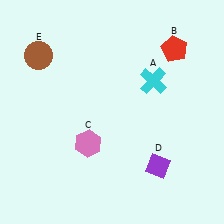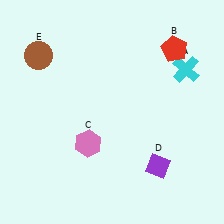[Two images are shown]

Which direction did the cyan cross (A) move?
The cyan cross (A) moved right.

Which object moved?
The cyan cross (A) moved right.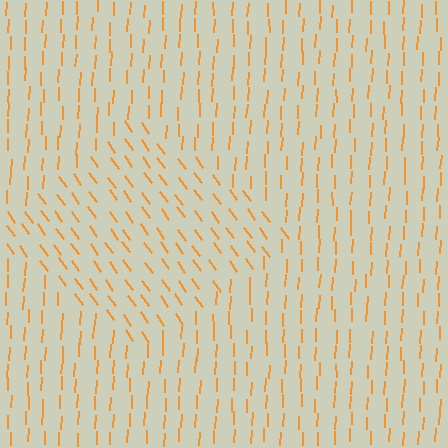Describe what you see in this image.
The image is filled with small orange line segments. A diamond region in the image has lines oriented differently from the surrounding lines, creating a visible texture boundary.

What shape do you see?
I see a diamond.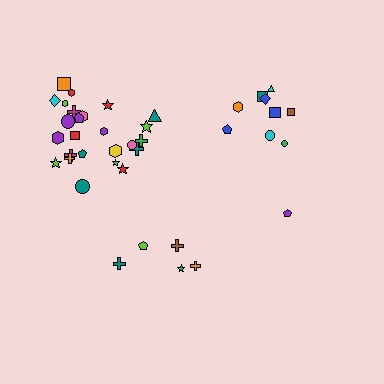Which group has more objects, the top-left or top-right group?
The top-left group.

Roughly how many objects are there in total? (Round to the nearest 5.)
Roughly 40 objects in total.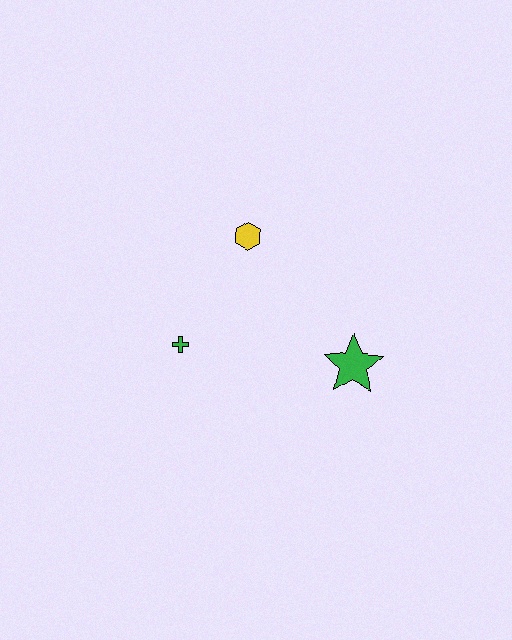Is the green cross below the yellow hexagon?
Yes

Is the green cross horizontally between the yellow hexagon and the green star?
No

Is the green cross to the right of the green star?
No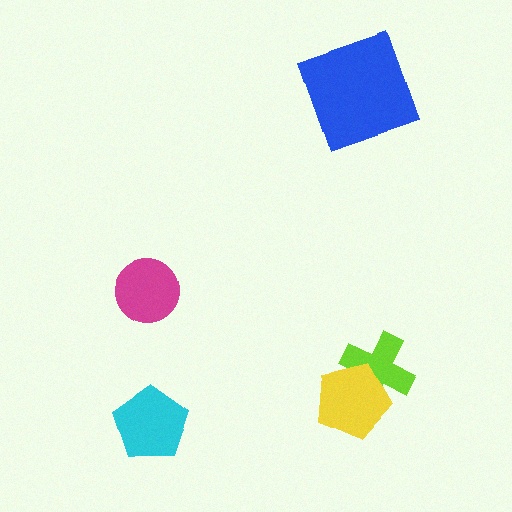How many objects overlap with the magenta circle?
0 objects overlap with the magenta circle.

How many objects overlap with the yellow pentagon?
1 object overlaps with the yellow pentagon.